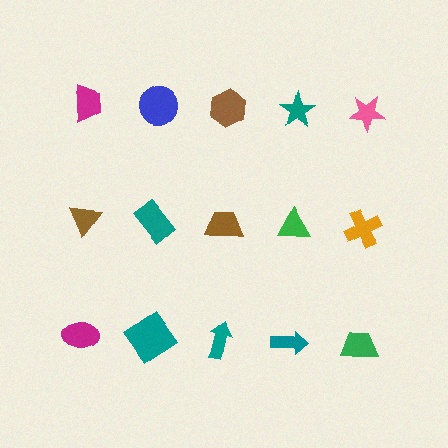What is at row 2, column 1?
A brown triangle.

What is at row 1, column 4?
A teal star.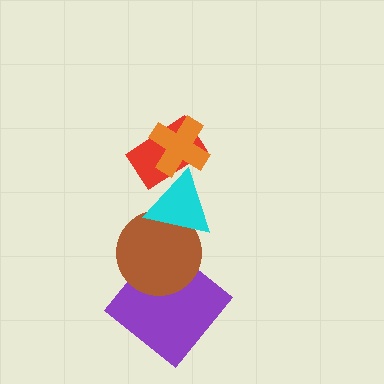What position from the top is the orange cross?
The orange cross is 1st from the top.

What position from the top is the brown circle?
The brown circle is 4th from the top.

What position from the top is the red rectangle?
The red rectangle is 2nd from the top.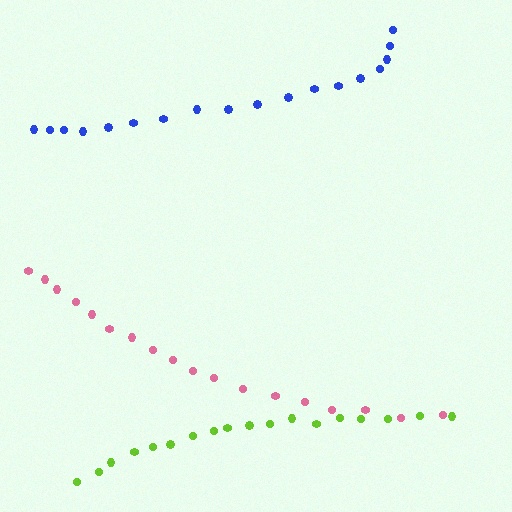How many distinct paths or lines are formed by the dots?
There are 3 distinct paths.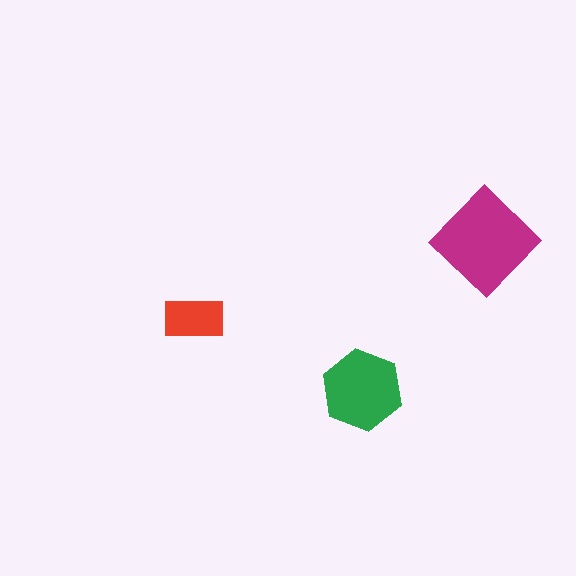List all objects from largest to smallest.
The magenta diamond, the green hexagon, the red rectangle.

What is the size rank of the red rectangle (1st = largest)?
3rd.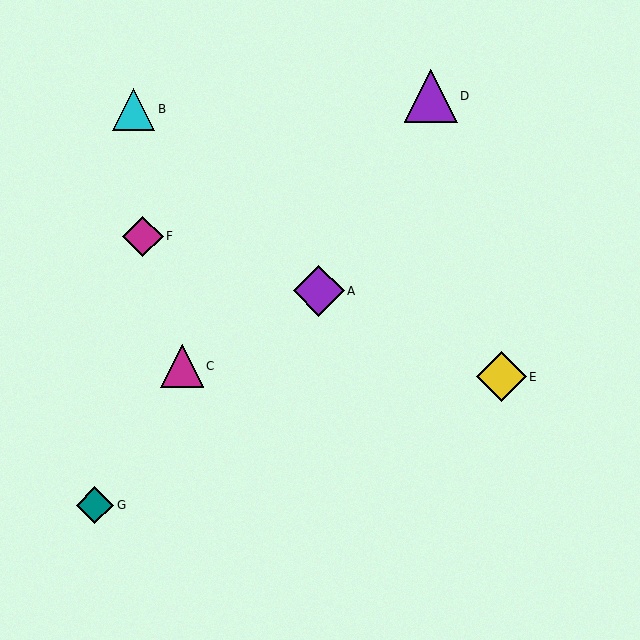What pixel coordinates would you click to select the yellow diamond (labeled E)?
Click at (501, 377) to select the yellow diamond E.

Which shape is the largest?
The purple triangle (labeled D) is the largest.